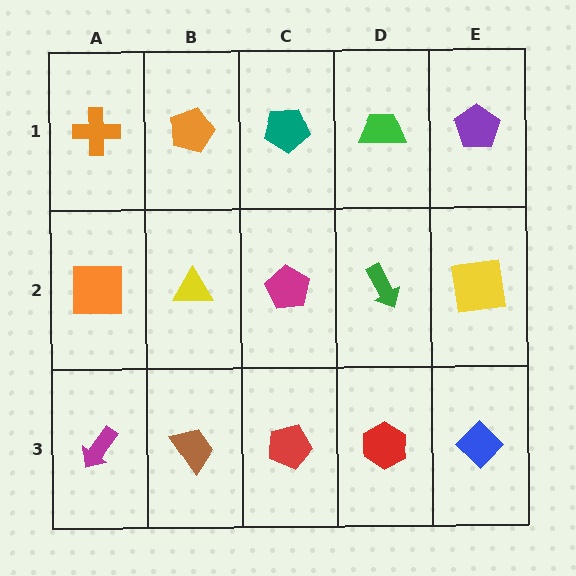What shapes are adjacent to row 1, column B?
A yellow triangle (row 2, column B), an orange cross (row 1, column A), a teal pentagon (row 1, column C).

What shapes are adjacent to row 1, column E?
A yellow square (row 2, column E), a green trapezoid (row 1, column D).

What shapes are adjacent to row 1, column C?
A magenta pentagon (row 2, column C), an orange pentagon (row 1, column B), a green trapezoid (row 1, column D).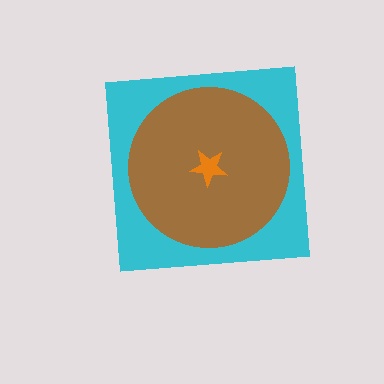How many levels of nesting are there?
3.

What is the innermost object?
The orange star.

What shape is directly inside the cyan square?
The brown circle.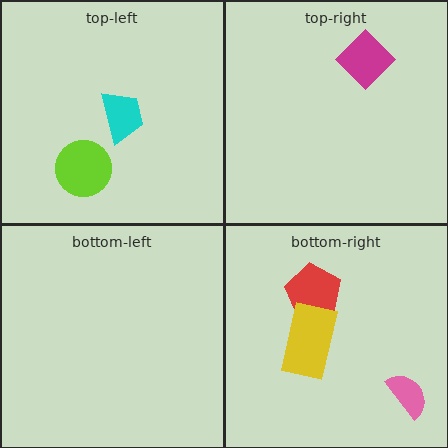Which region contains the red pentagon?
The bottom-right region.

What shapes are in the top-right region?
The magenta diamond.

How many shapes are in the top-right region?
1.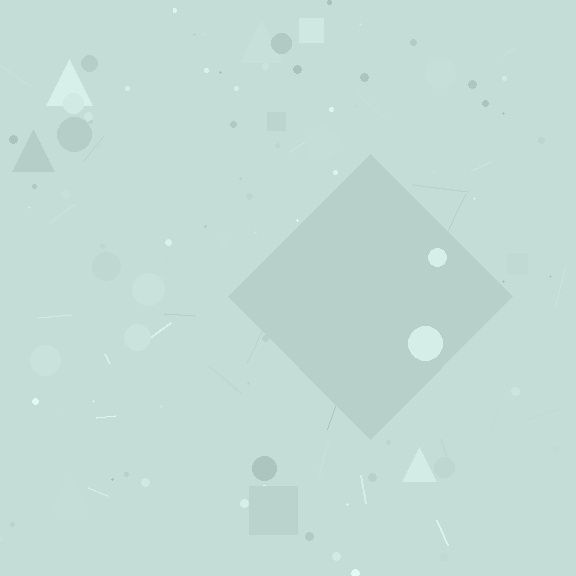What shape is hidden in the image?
A diamond is hidden in the image.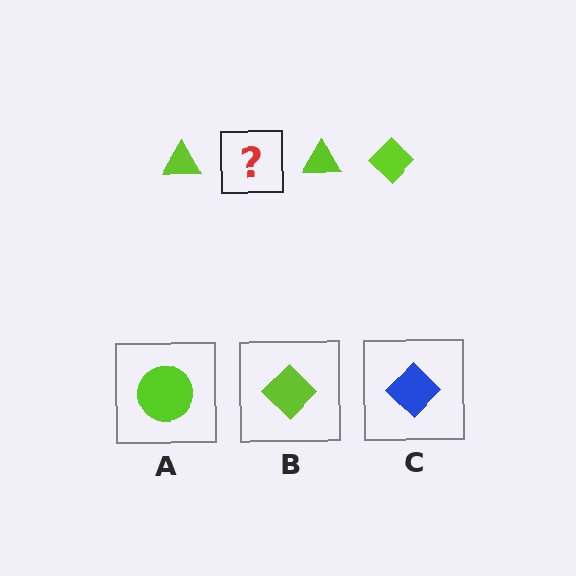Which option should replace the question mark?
Option B.